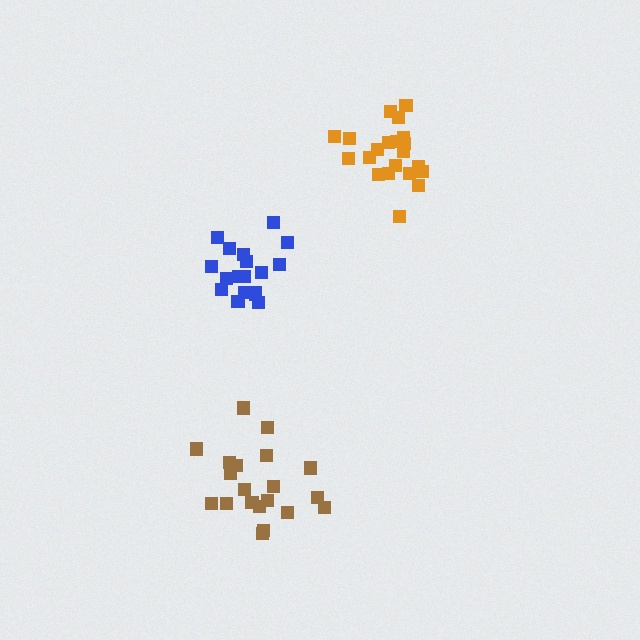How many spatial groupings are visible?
There are 3 spatial groupings.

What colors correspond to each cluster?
The clusters are colored: orange, blue, brown.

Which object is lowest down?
The brown cluster is bottommost.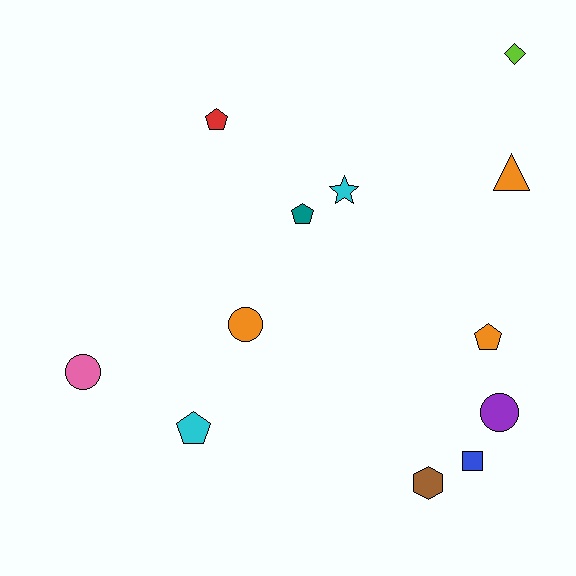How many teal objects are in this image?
There is 1 teal object.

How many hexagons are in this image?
There is 1 hexagon.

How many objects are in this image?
There are 12 objects.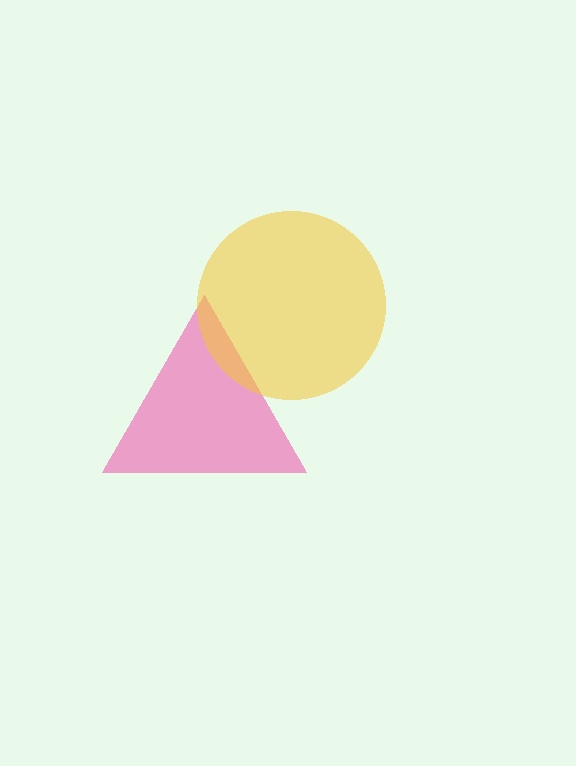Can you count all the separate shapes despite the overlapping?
Yes, there are 2 separate shapes.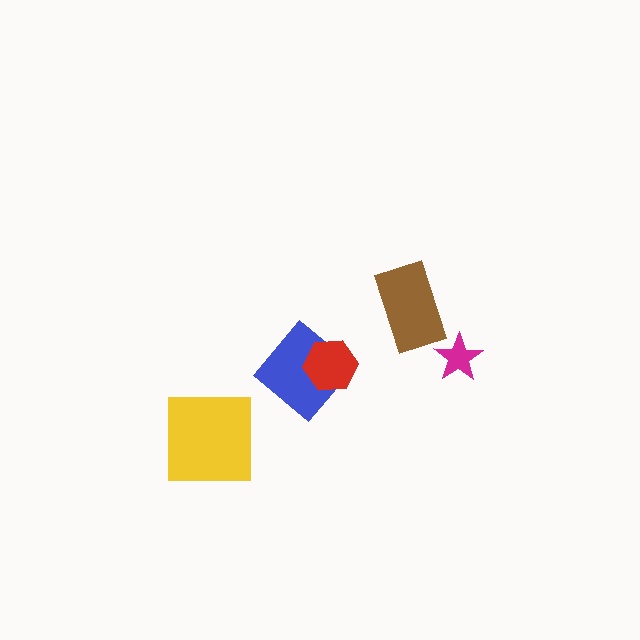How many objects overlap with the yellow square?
0 objects overlap with the yellow square.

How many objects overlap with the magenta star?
0 objects overlap with the magenta star.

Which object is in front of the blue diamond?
The red hexagon is in front of the blue diamond.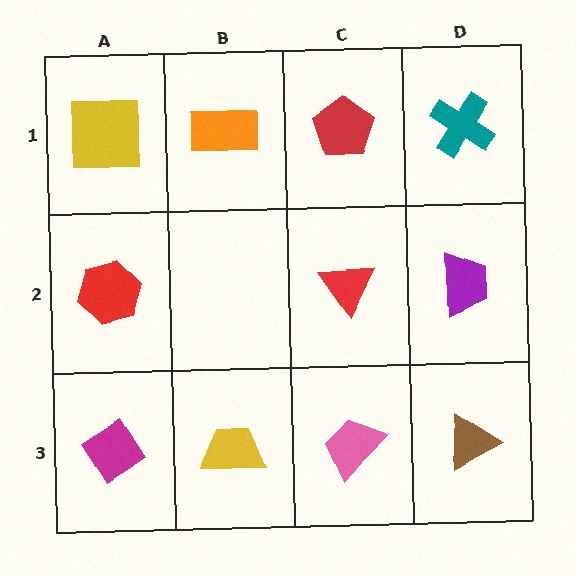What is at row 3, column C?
A pink trapezoid.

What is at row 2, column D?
A purple trapezoid.